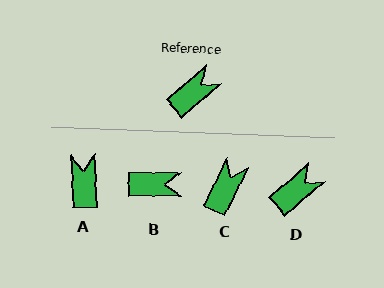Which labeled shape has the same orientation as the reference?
D.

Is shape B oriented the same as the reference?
No, it is off by about 41 degrees.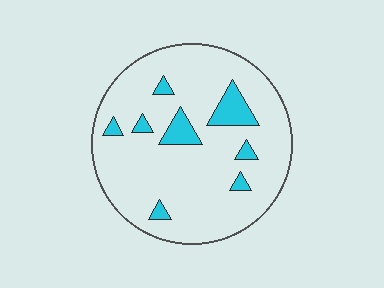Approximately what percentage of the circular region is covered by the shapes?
Approximately 10%.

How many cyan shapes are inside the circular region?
8.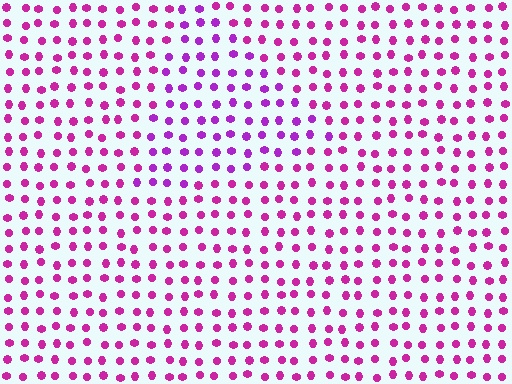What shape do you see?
I see a triangle.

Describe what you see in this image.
The image is filled with small magenta elements in a uniform arrangement. A triangle-shaped region is visible where the elements are tinted to a slightly different hue, forming a subtle color boundary.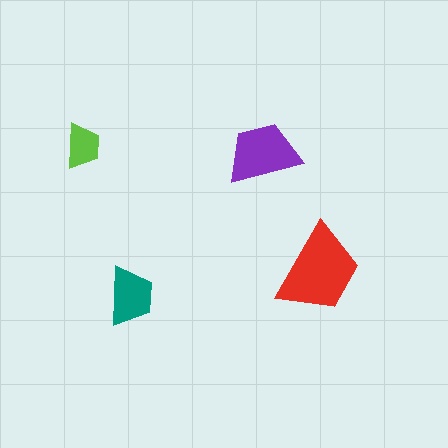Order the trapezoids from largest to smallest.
the red one, the purple one, the teal one, the lime one.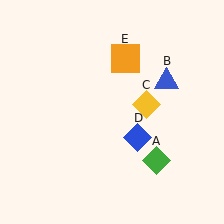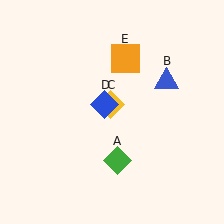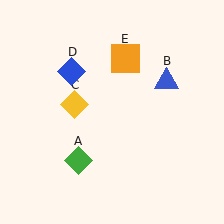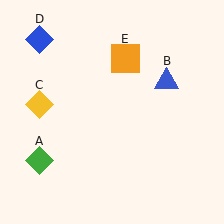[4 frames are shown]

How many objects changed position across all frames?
3 objects changed position: green diamond (object A), yellow diamond (object C), blue diamond (object D).